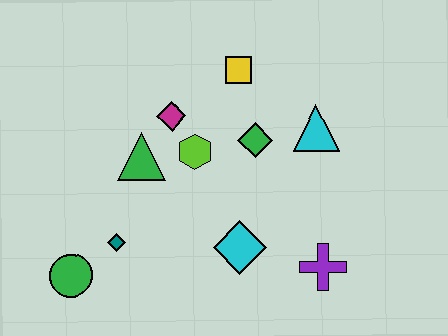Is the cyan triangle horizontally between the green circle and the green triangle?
No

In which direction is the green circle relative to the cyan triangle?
The green circle is to the left of the cyan triangle.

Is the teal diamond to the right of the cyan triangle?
No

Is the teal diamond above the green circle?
Yes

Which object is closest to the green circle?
The teal diamond is closest to the green circle.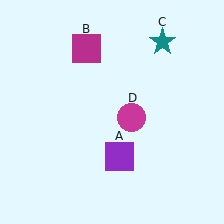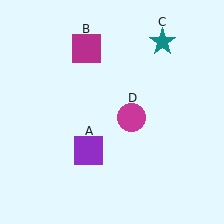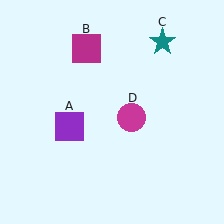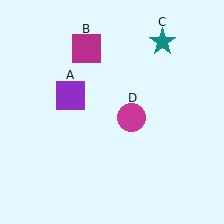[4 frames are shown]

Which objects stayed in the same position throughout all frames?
Magenta square (object B) and teal star (object C) and magenta circle (object D) remained stationary.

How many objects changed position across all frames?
1 object changed position: purple square (object A).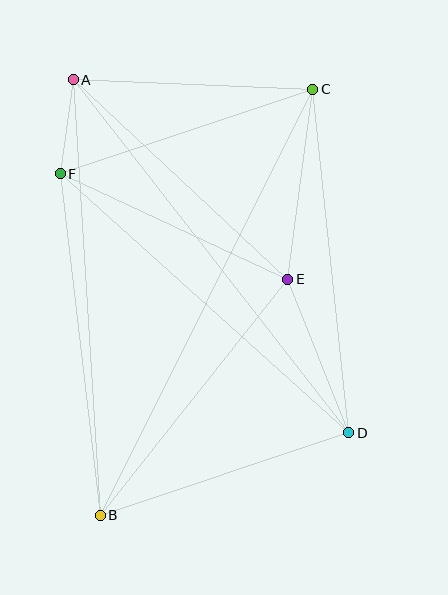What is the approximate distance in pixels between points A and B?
The distance between A and B is approximately 436 pixels.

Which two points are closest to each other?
Points A and F are closest to each other.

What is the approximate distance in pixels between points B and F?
The distance between B and F is approximately 344 pixels.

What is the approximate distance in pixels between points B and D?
The distance between B and D is approximately 262 pixels.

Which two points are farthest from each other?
Points B and C are farthest from each other.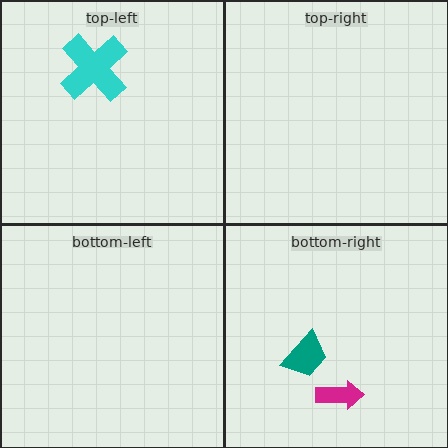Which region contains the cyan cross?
The top-left region.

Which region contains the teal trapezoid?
The bottom-right region.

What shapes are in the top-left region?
The cyan cross.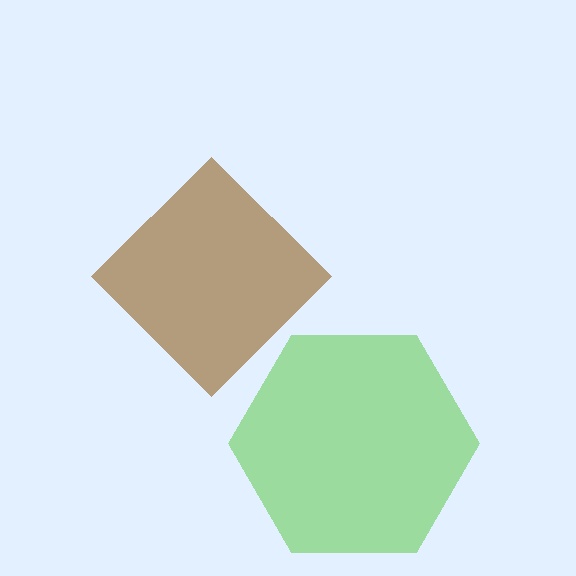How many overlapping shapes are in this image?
There are 2 overlapping shapes in the image.